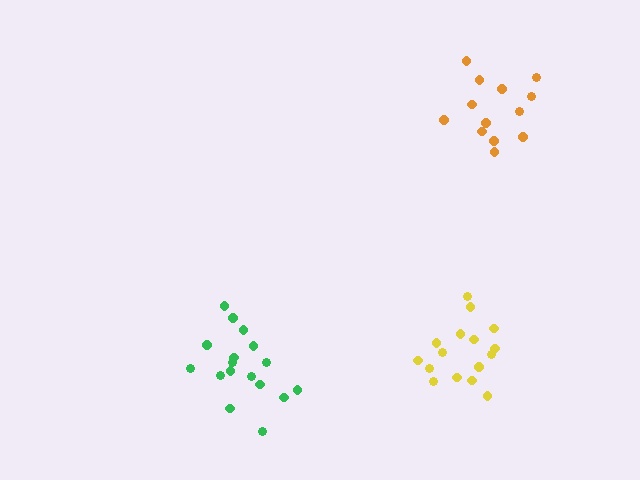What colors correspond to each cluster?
The clusters are colored: orange, yellow, green.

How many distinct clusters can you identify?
There are 3 distinct clusters.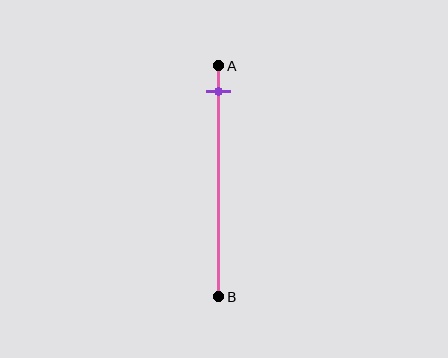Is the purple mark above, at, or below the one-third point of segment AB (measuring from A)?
The purple mark is above the one-third point of segment AB.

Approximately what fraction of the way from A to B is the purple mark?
The purple mark is approximately 10% of the way from A to B.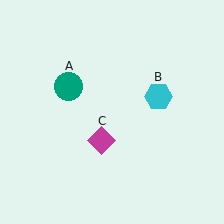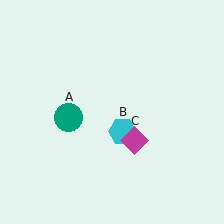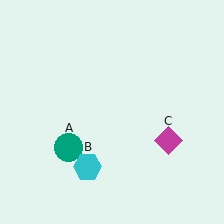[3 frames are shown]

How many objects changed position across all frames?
3 objects changed position: teal circle (object A), cyan hexagon (object B), magenta diamond (object C).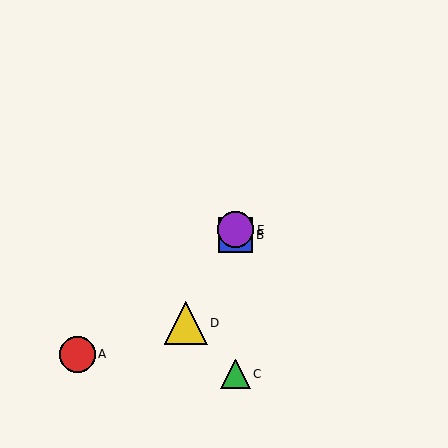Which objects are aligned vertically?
Objects B, C, E are aligned vertically.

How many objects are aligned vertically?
3 objects (B, C, E) are aligned vertically.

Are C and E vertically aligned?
Yes, both are at x≈235.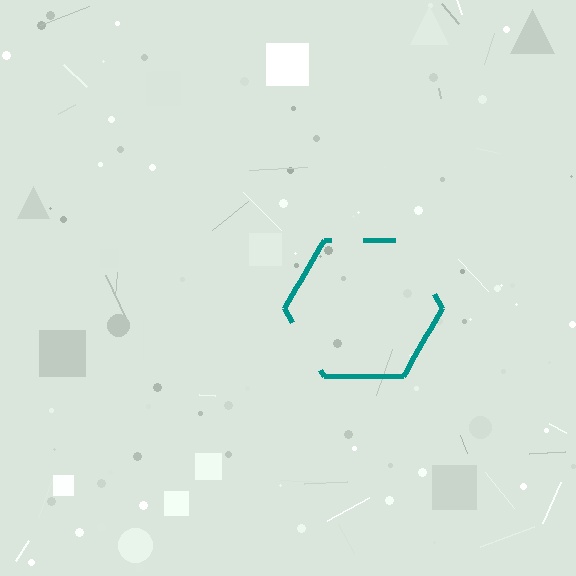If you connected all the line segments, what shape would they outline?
They would outline a hexagon.